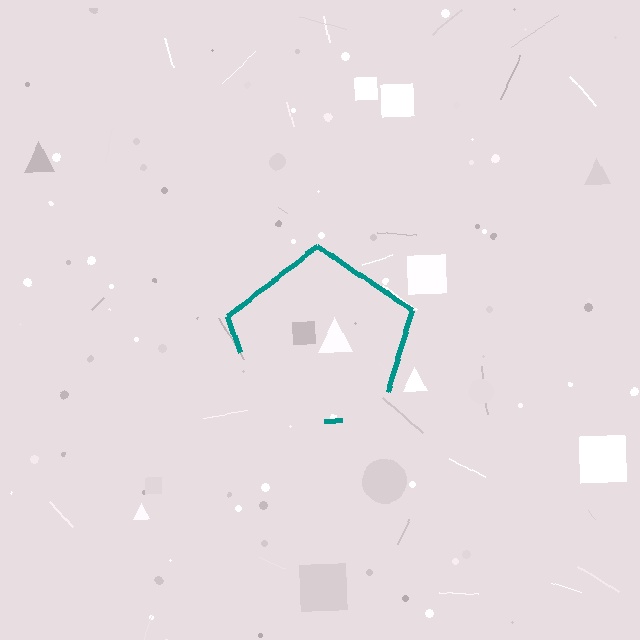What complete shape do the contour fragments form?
The contour fragments form a pentagon.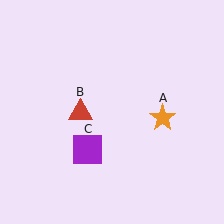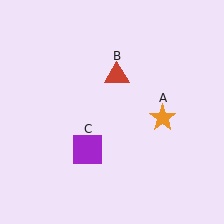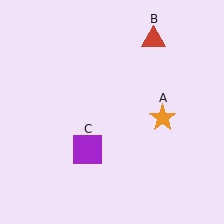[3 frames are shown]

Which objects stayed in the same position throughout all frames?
Orange star (object A) and purple square (object C) remained stationary.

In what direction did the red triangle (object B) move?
The red triangle (object B) moved up and to the right.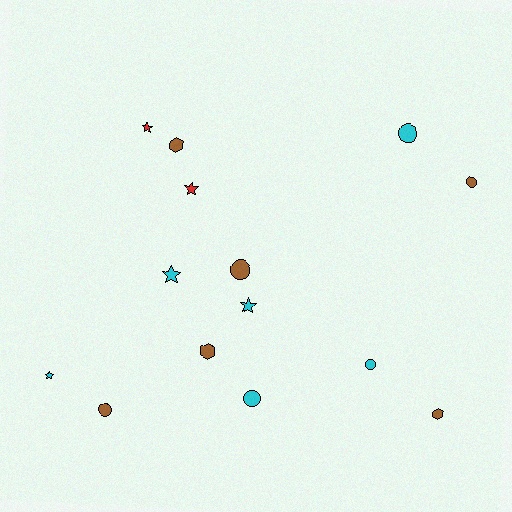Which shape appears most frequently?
Circle, with 6 objects.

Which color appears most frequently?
Brown, with 6 objects.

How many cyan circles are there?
There are 3 cyan circles.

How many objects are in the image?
There are 14 objects.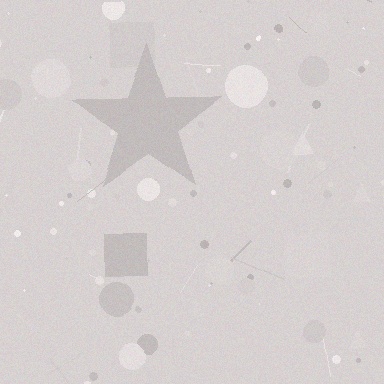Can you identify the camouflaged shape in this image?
The camouflaged shape is a star.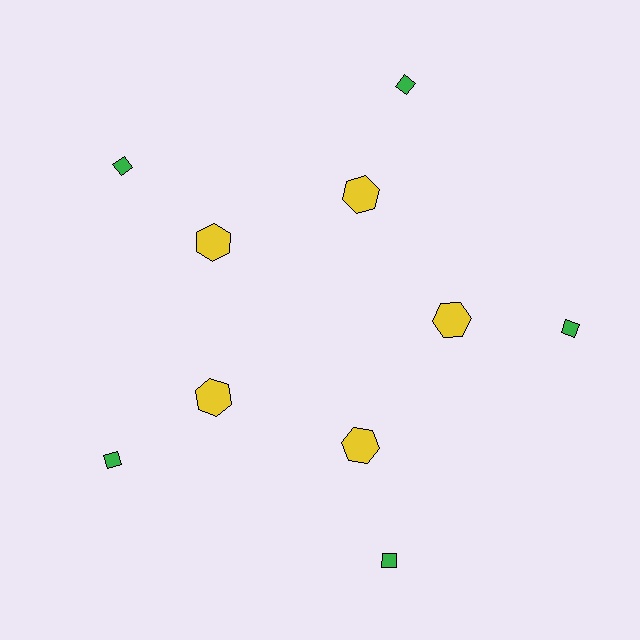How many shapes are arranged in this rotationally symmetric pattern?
There are 10 shapes, arranged in 5 groups of 2.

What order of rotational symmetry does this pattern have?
This pattern has 5-fold rotational symmetry.